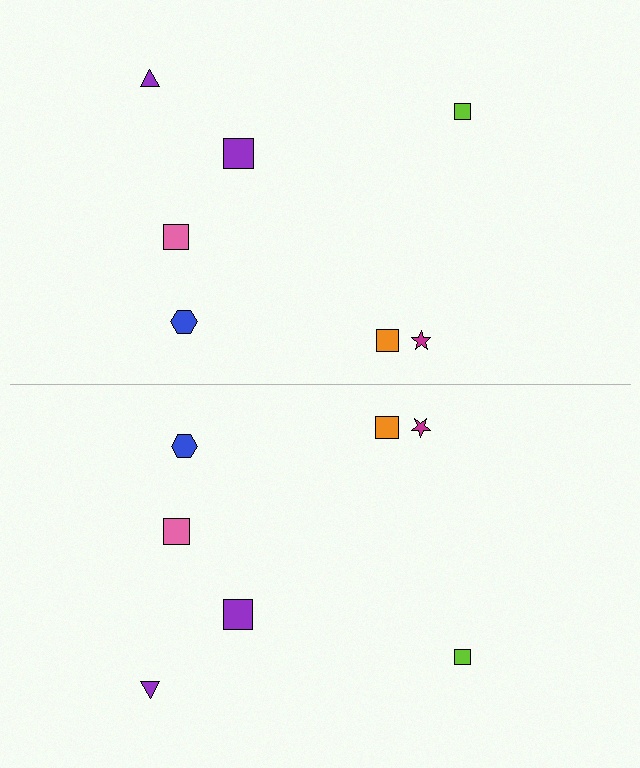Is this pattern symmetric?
Yes, this pattern has bilateral (reflection) symmetry.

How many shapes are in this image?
There are 14 shapes in this image.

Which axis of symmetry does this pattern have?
The pattern has a horizontal axis of symmetry running through the center of the image.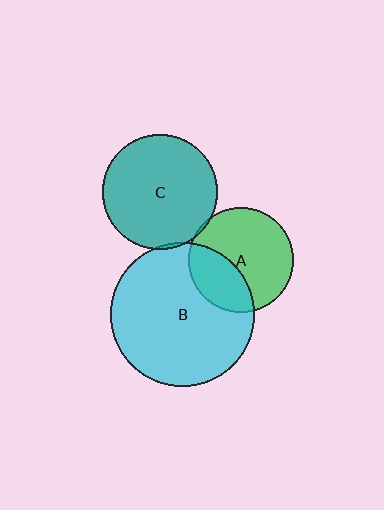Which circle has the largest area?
Circle B (cyan).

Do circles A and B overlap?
Yes.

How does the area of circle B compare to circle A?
Approximately 1.9 times.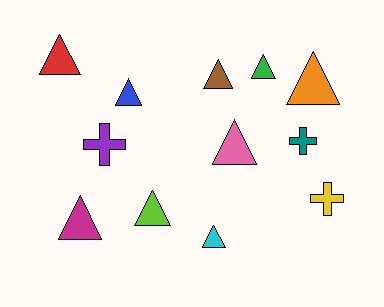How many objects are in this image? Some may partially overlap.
There are 12 objects.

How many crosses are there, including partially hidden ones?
There are 3 crosses.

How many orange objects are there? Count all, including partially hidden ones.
There is 1 orange object.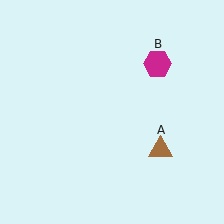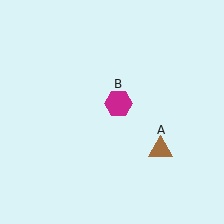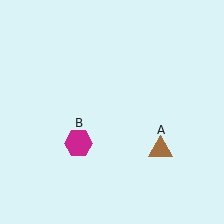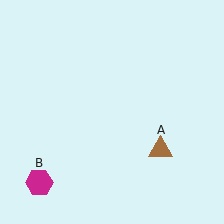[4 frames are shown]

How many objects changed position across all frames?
1 object changed position: magenta hexagon (object B).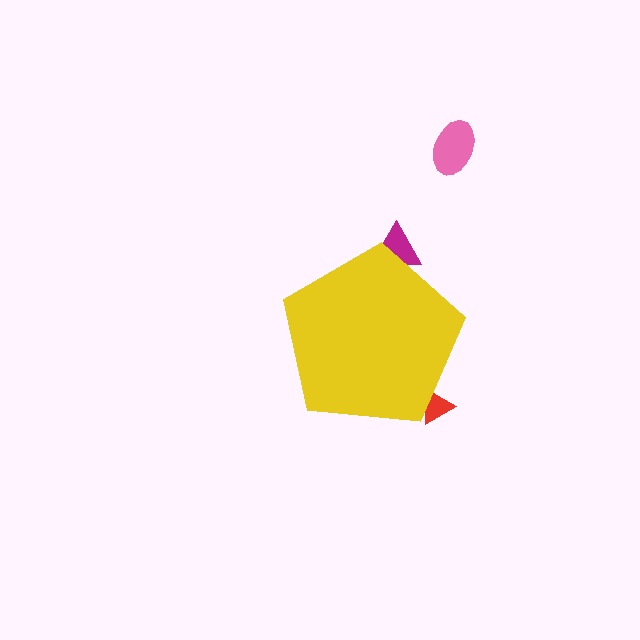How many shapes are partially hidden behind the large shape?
2 shapes are partially hidden.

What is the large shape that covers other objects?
A yellow pentagon.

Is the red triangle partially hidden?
Yes, the red triangle is partially hidden behind the yellow pentagon.